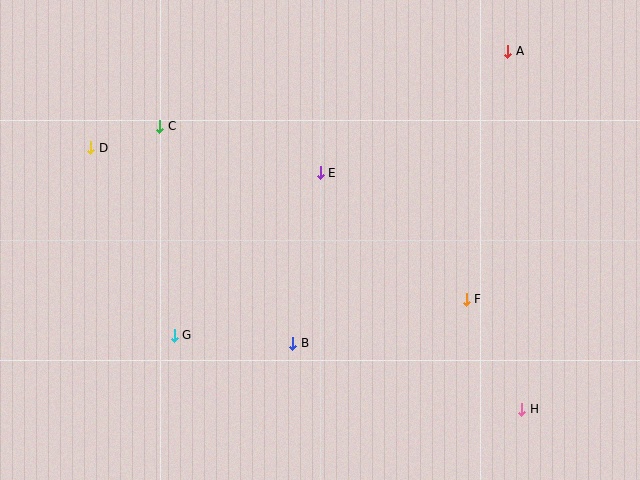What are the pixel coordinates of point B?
Point B is at (293, 343).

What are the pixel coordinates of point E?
Point E is at (320, 173).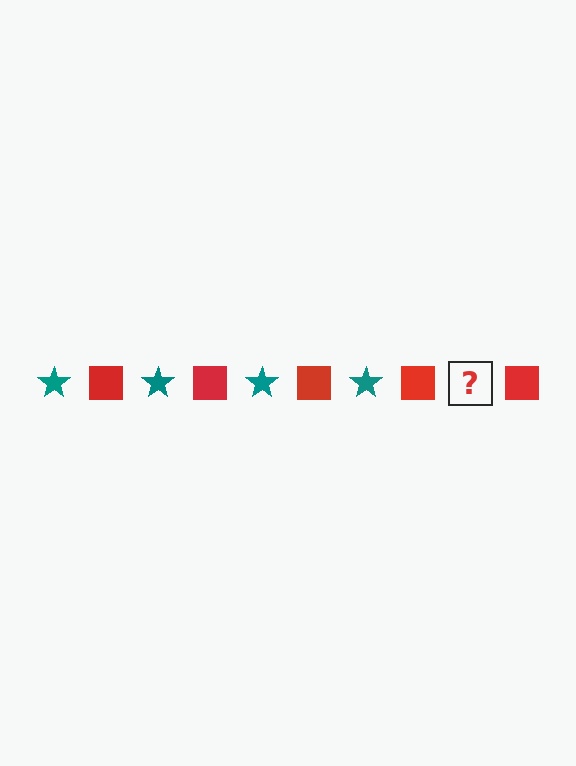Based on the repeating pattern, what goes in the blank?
The blank should be a teal star.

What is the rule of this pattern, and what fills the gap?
The rule is that the pattern alternates between teal star and red square. The gap should be filled with a teal star.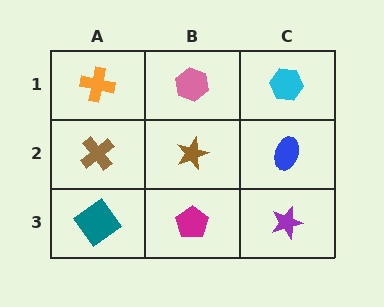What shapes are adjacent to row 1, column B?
A brown star (row 2, column B), an orange cross (row 1, column A), a cyan hexagon (row 1, column C).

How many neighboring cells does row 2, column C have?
3.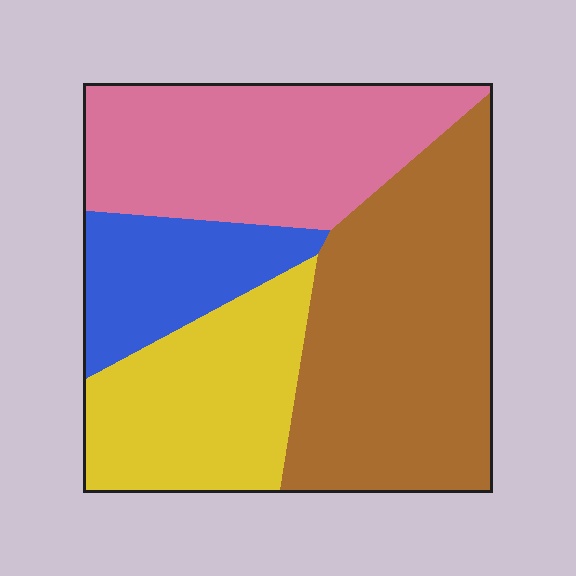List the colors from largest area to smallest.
From largest to smallest: brown, pink, yellow, blue.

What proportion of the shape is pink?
Pink takes up about one quarter (1/4) of the shape.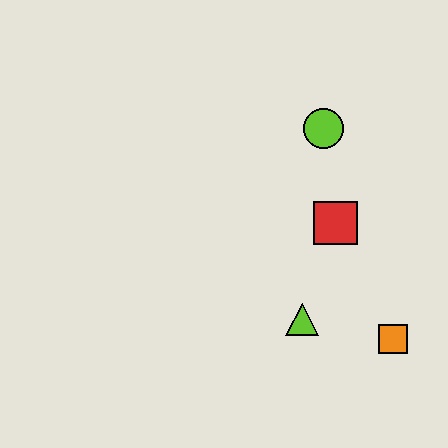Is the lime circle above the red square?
Yes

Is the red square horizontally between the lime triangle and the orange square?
Yes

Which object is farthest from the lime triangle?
The lime circle is farthest from the lime triangle.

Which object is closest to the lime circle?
The red square is closest to the lime circle.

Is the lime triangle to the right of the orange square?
No